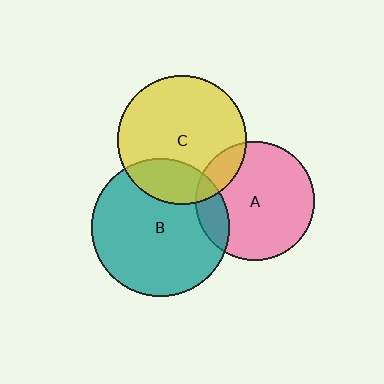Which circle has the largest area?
Circle B (teal).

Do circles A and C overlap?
Yes.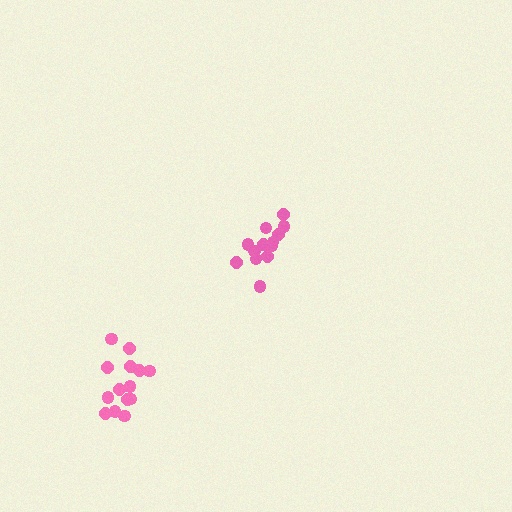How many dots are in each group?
Group 1: 14 dots, Group 2: 13 dots (27 total).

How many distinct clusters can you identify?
There are 2 distinct clusters.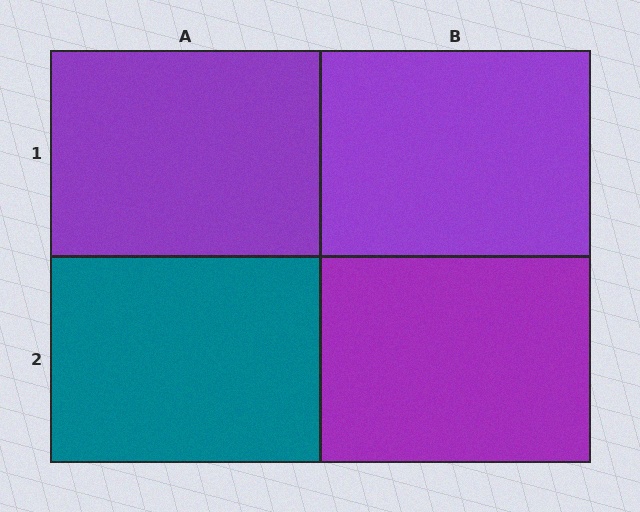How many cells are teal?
1 cell is teal.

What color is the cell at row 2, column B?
Purple.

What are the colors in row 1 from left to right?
Purple, purple.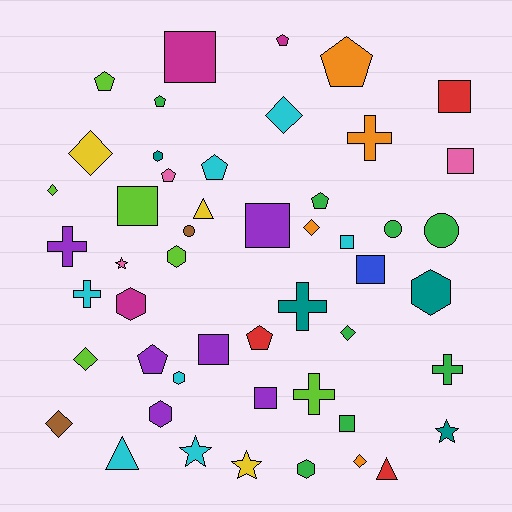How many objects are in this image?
There are 50 objects.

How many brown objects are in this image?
There are 2 brown objects.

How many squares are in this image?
There are 10 squares.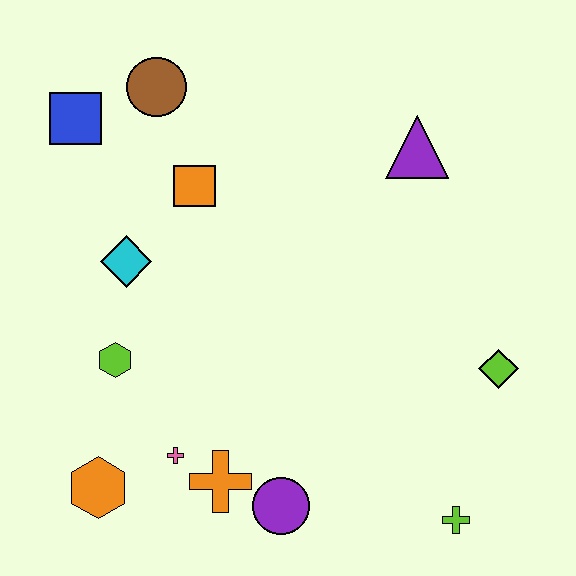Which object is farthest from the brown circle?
The lime cross is farthest from the brown circle.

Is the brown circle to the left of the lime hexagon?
No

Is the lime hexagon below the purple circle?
No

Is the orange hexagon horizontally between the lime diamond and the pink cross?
No